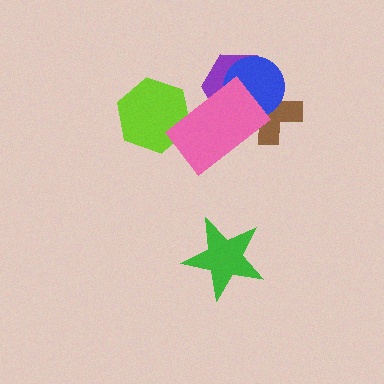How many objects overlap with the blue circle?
3 objects overlap with the blue circle.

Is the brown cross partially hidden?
Yes, it is partially covered by another shape.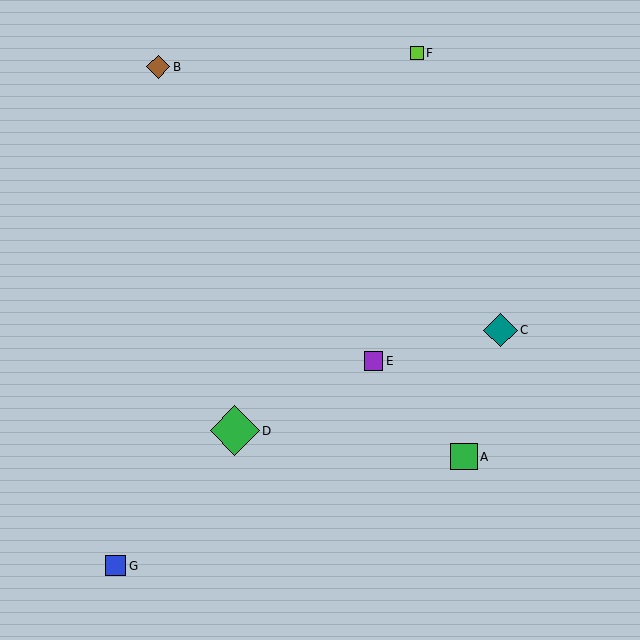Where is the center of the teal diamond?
The center of the teal diamond is at (501, 330).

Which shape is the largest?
The green diamond (labeled D) is the largest.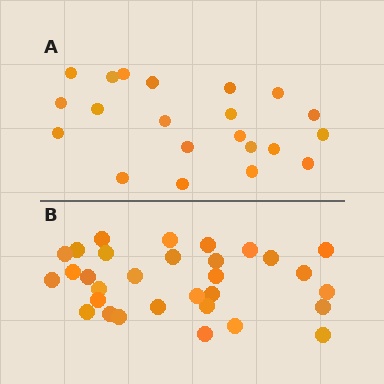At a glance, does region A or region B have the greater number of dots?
Region B (the bottom region) has more dots.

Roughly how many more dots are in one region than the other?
Region B has roughly 10 or so more dots than region A.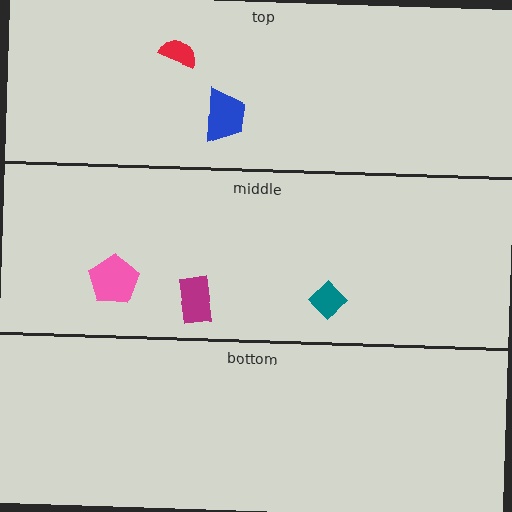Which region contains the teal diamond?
The middle region.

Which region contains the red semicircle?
The top region.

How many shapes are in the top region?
2.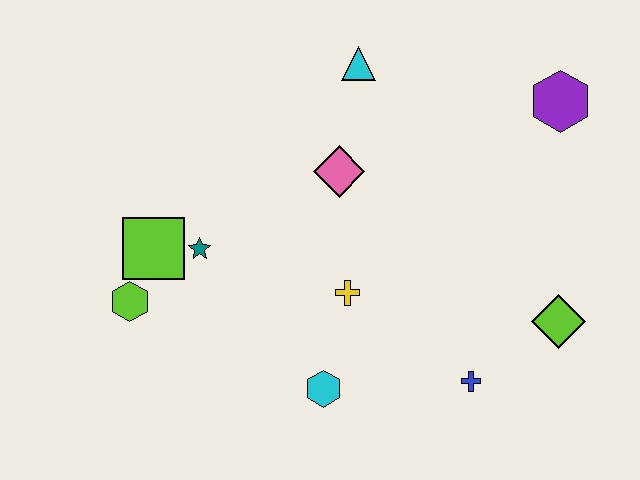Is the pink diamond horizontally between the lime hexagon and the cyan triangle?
Yes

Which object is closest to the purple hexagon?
The cyan triangle is closest to the purple hexagon.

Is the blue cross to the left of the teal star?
No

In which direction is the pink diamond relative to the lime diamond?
The pink diamond is to the left of the lime diamond.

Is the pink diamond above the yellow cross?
Yes